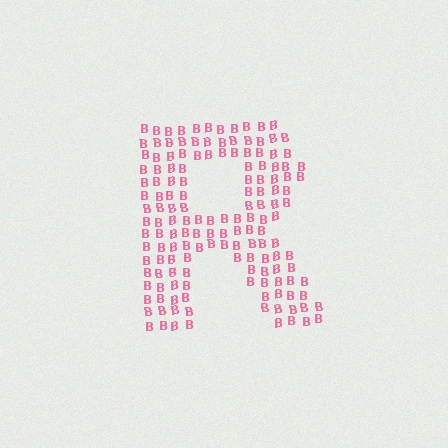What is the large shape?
The large shape is the letter R.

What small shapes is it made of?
It is made of small letter B's.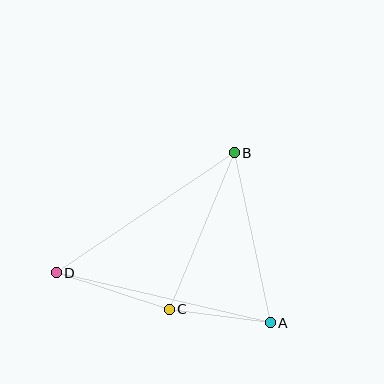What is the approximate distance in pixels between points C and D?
The distance between C and D is approximately 119 pixels.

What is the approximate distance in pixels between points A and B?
The distance between A and B is approximately 174 pixels.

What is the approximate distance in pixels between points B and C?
The distance between B and C is approximately 169 pixels.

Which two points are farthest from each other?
Points A and D are farthest from each other.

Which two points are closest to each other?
Points A and C are closest to each other.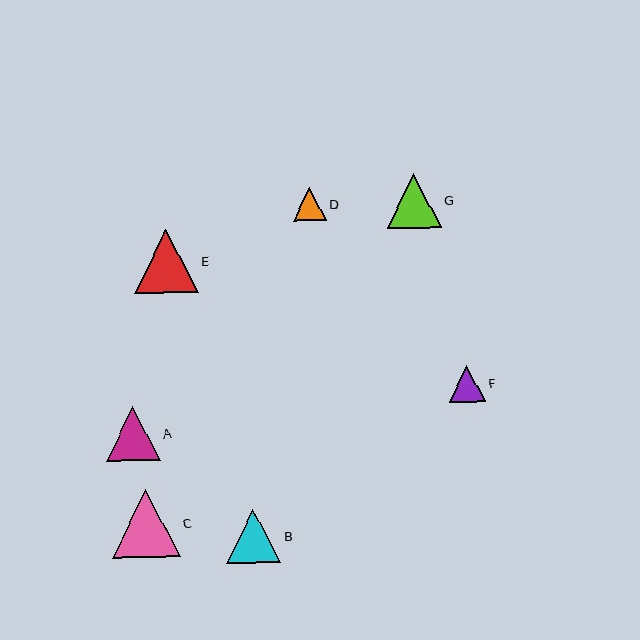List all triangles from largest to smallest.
From largest to smallest: C, E, G, B, A, F, D.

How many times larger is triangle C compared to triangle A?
Triangle C is approximately 1.3 times the size of triangle A.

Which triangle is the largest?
Triangle C is the largest with a size of approximately 68 pixels.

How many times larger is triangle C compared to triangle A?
Triangle C is approximately 1.3 times the size of triangle A.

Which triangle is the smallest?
Triangle D is the smallest with a size of approximately 34 pixels.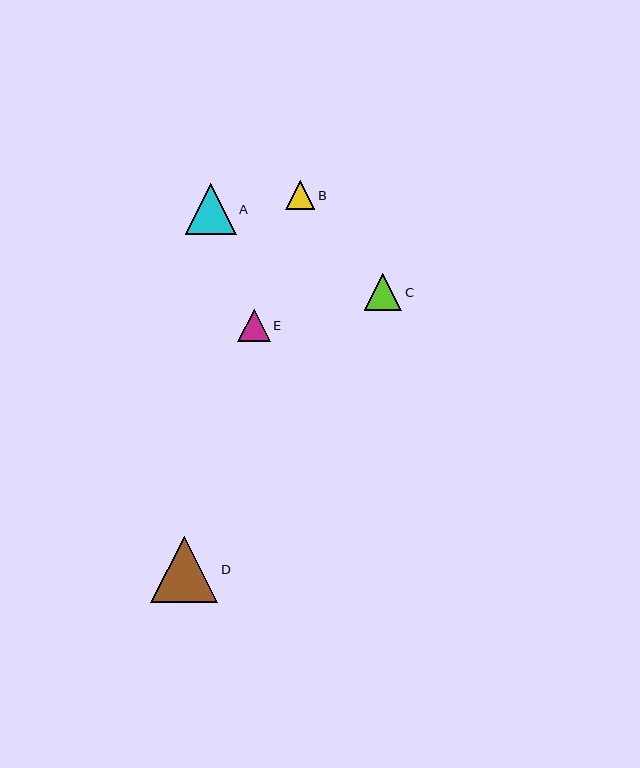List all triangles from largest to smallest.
From largest to smallest: D, A, C, E, B.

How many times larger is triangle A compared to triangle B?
Triangle A is approximately 1.7 times the size of triangle B.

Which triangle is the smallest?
Triangle B is the smallest with a size of approximately 29 pixels.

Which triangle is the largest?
Triangle D is the largest with a size of approximately 67 pixels.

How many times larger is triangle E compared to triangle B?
Triangle E is approximately 1.1 times the size of triangle B.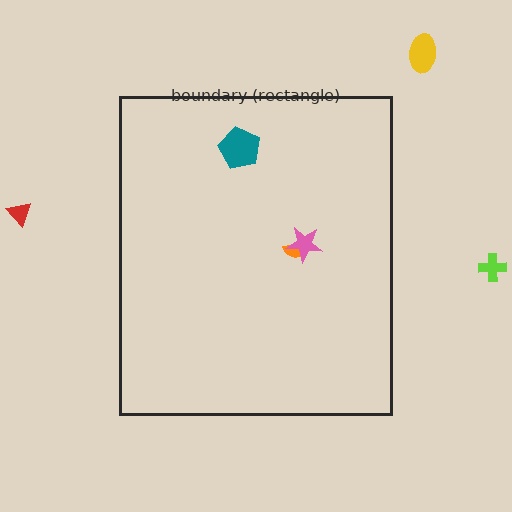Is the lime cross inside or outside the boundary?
Outside.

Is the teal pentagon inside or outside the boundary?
Inside.